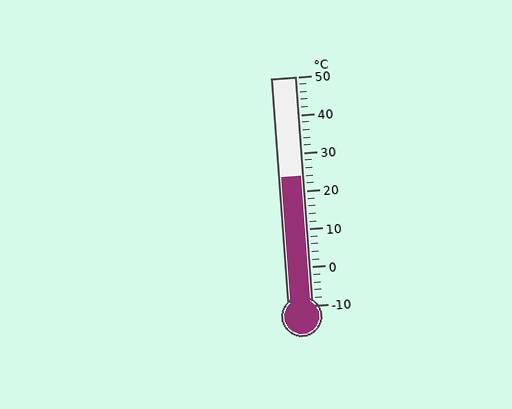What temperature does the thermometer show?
The thermometer shows approximately 24°C.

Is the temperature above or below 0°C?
The temperature is above 0°C.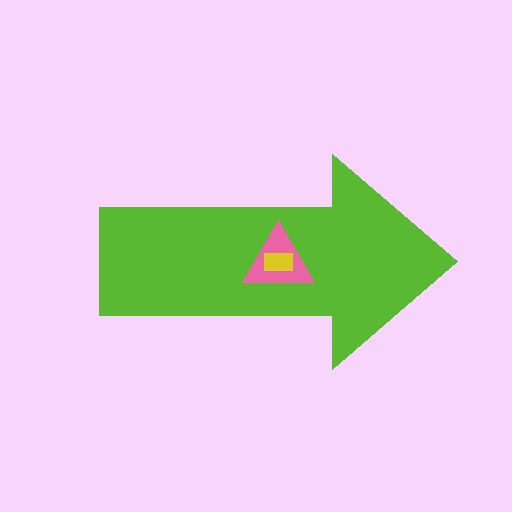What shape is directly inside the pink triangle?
The yellow rectangle.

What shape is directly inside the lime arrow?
The pink triangle.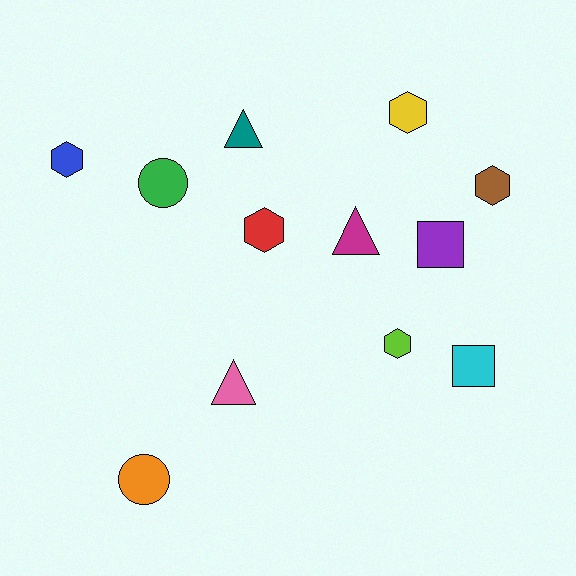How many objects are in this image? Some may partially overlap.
There are 12 objects.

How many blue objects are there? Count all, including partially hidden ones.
There is 1 blue object.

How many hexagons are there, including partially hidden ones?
There are 5 hexagons.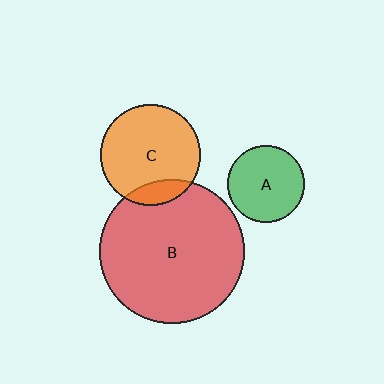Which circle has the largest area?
Circle B (red).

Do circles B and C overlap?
Yes.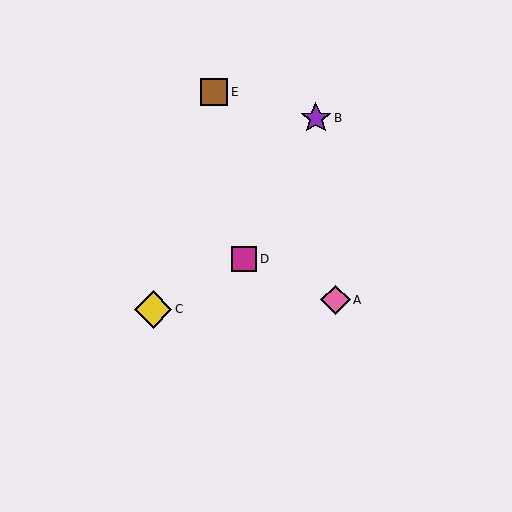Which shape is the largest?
The yellow diamond (labeled C) is the largest.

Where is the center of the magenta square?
The center of the magenta square is at (244, 259).